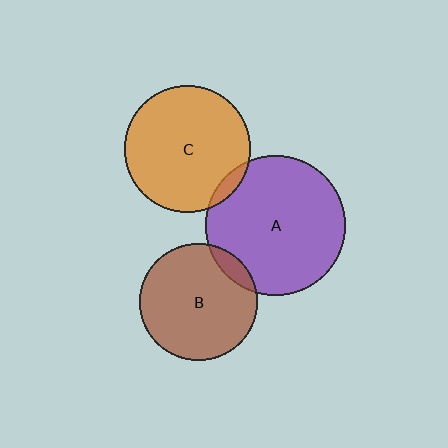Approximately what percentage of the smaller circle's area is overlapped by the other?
Approximately 10%.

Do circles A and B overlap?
Yes.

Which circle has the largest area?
Circle A (purple).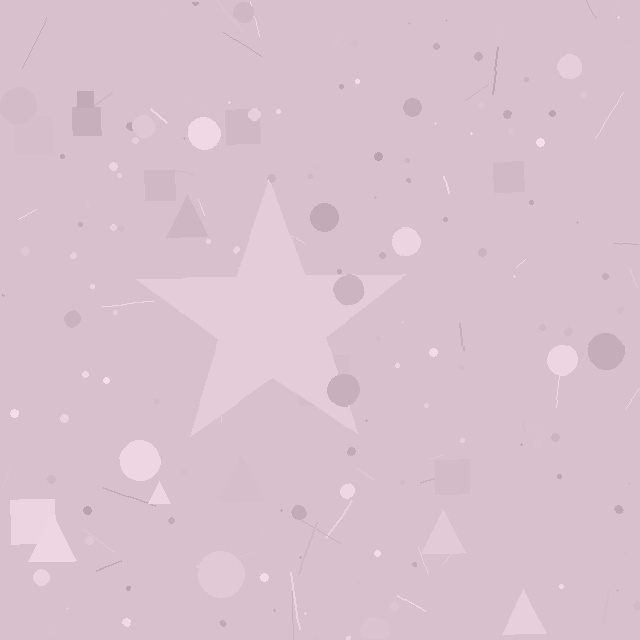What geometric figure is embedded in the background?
A star is embedded in the background.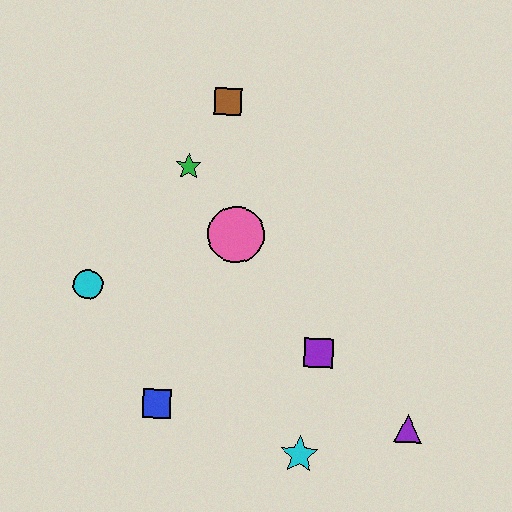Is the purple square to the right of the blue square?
Yes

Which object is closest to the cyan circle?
The blue square is closest to the cyan circle.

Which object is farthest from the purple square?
The brown square is farthest from the purple square.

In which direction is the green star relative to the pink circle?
The green star is above the pink circle.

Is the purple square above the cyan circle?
No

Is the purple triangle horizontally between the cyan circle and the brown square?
No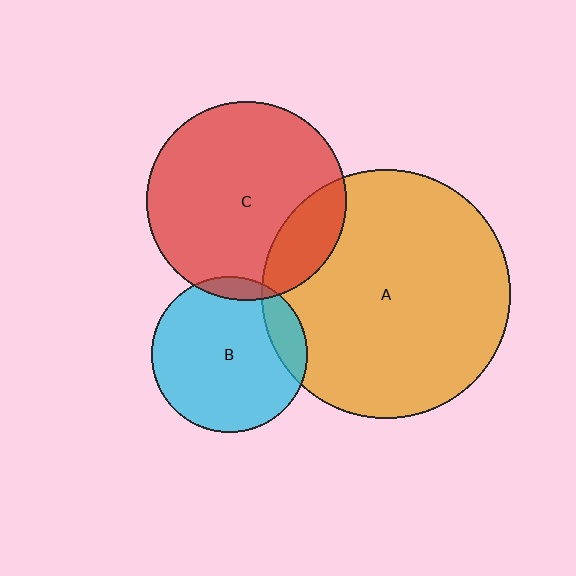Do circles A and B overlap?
Yes.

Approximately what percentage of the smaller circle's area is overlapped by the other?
Approximately 15%.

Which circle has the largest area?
Circle A (orange).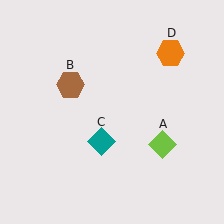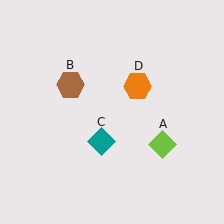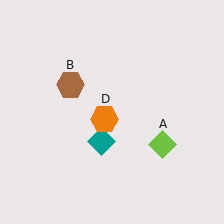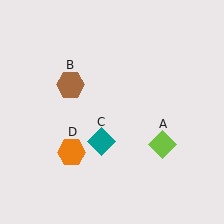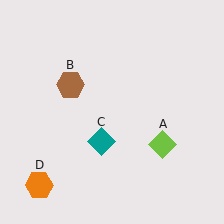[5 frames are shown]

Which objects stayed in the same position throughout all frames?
Lime diamond (object A) and brown hexagon (object B) and teal diamond (object C) remained stationary.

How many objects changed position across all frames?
1 object changed position: orange hexagon (object D).